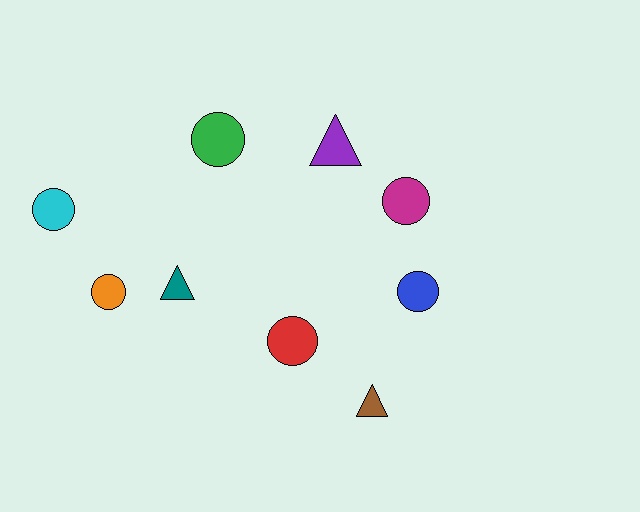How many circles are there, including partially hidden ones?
There are 6 circles.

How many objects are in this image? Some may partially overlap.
There are 9 objects.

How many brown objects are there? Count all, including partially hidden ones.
There is 1 brown object.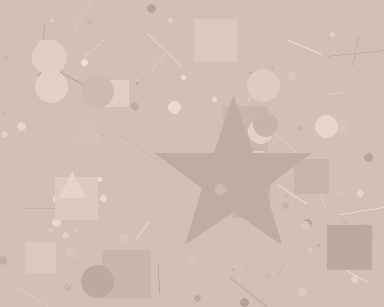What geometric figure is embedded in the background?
A star is embedded in the background.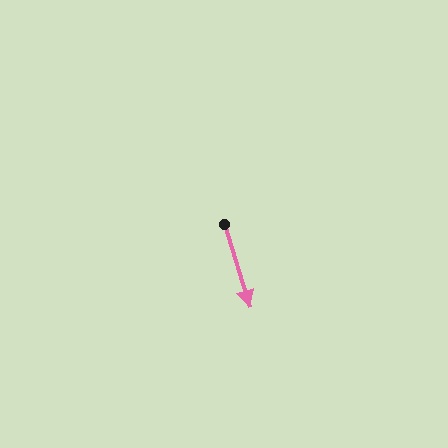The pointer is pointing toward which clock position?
Roughly 5 o'clock.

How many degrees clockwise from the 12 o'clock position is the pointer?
Approximately 163 degrees.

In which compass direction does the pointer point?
South.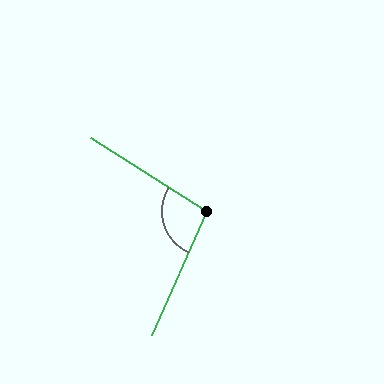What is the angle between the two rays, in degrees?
Approximately 98 degrees.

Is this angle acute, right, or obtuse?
It is obtuse.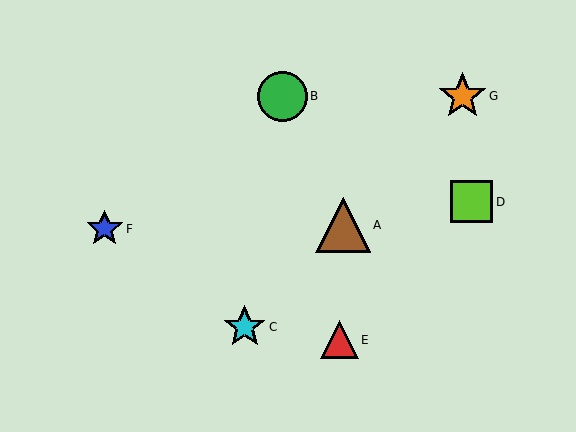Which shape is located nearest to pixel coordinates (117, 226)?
The blue star (labeled F) at (105, 229) is nearest to that location.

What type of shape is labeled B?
Shape B is a green circle.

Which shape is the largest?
The brown triangle (labeled A) is the largest.